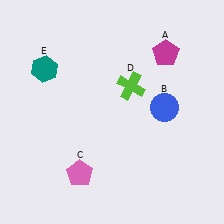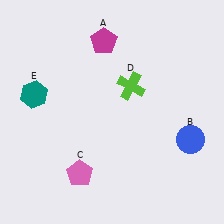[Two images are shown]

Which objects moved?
The objects that moved are: the magenta pentagon (A), the blue circle (B), the teal hexagon (E).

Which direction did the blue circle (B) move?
The blue circle (B) moved down.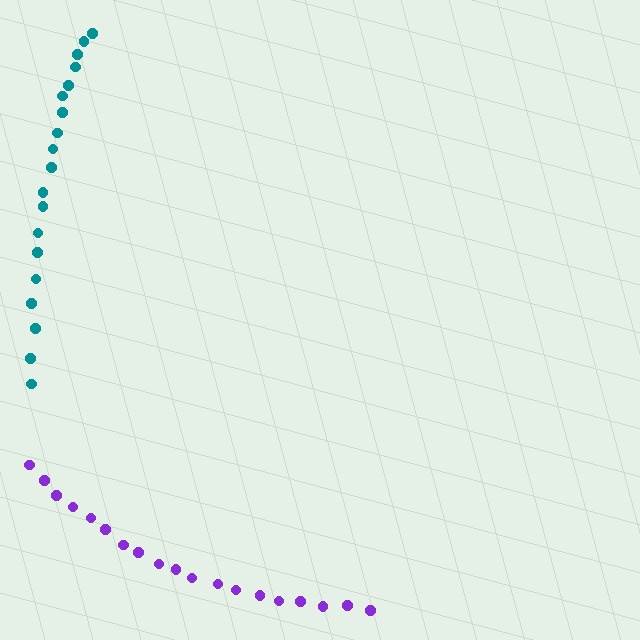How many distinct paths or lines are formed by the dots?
There are 2 distinct paths.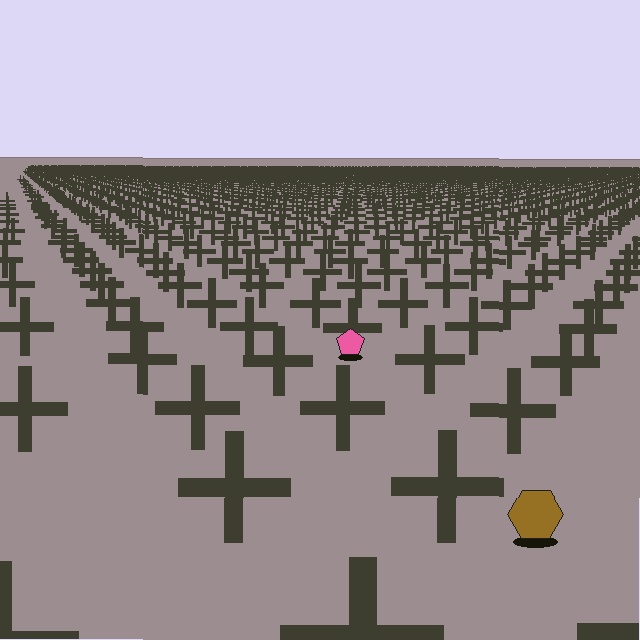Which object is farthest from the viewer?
The pink pentagon is farthest from the viewer. It appears smaller and the ground texture around it is denser.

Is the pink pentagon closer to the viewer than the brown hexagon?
No. The brown hexagon is closer — you can tell from the texture gradient: the ground texture is coarser near it.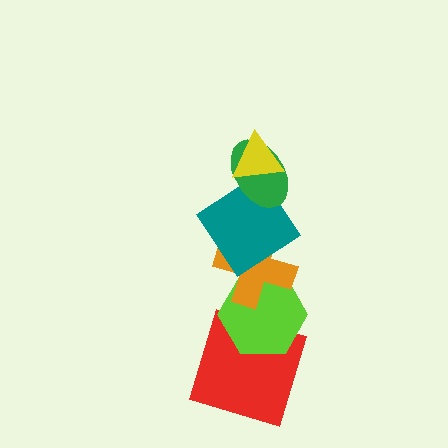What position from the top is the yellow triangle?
The yellow triangle is 1st from the top.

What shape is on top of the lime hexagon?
The orange cross is on top of the lime hexagon.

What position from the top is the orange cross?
The orange cross is 4th from the top.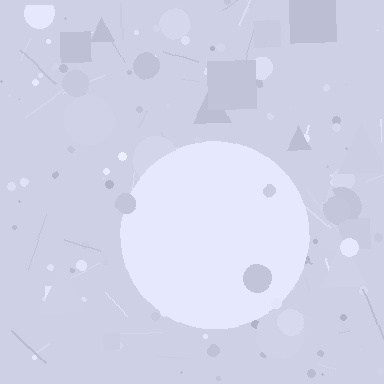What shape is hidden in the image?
A circle is hidden in the image.